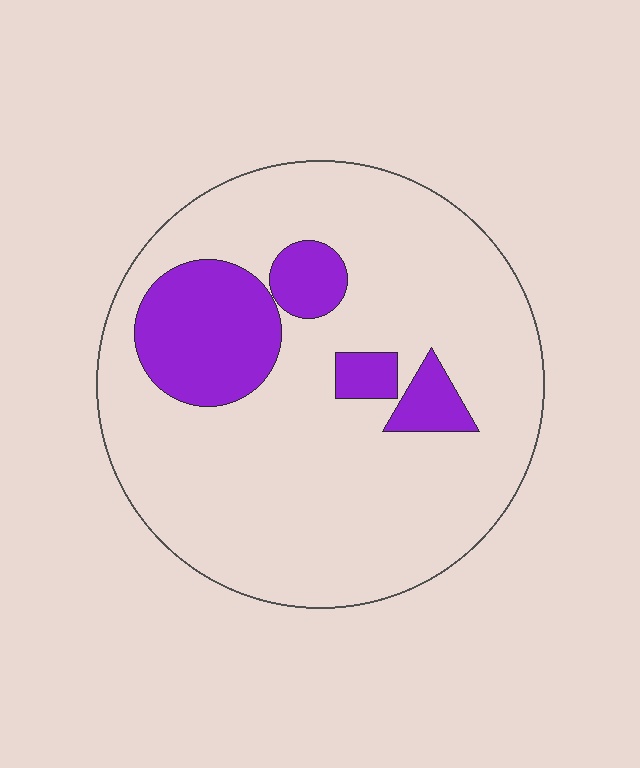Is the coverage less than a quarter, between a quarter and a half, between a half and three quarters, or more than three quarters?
Less than a quarter.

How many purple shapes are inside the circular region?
4.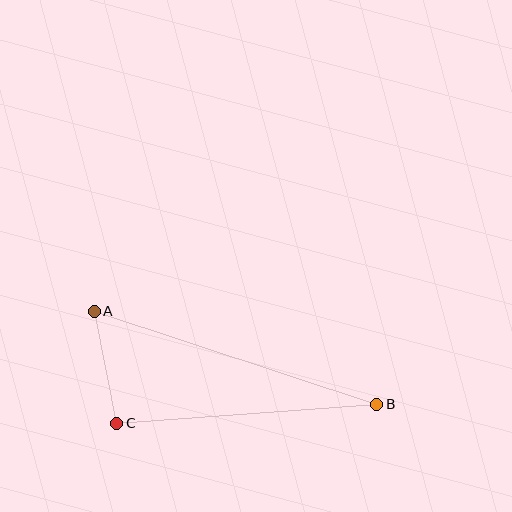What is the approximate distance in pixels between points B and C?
The distance between B and C is approximately 261 pixels.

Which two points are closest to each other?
Points A and C are closest to each other.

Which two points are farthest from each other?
Points A and B are farthest from each other.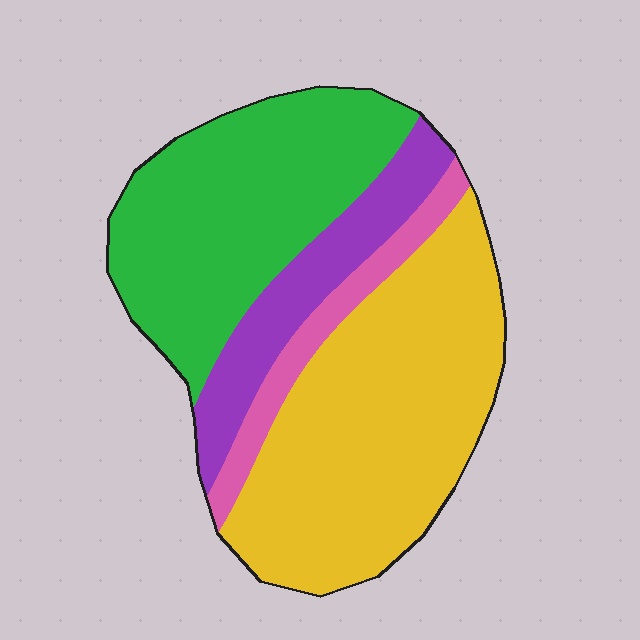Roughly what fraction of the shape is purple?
Purple covers 14% of the shape.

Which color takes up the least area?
Pink, at roughly 10%.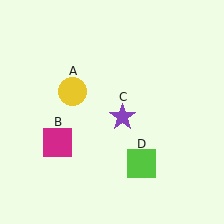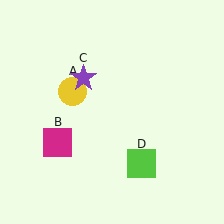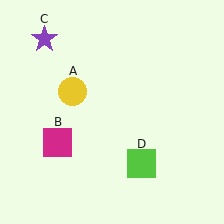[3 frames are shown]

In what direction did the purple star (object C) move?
The purple star (object C) moved up and to the left.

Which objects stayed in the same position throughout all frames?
Yellow circle (object A) and magenta square (object B) and lime square (object D) remained stationary.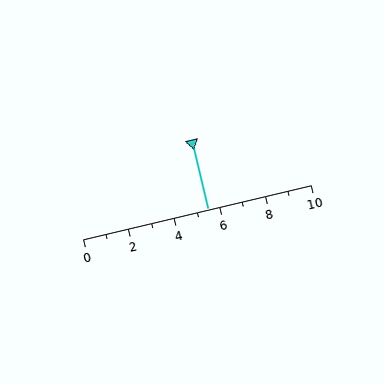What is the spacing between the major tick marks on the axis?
The major ticks are spaced 2 apart.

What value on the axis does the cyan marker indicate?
The marker indicates approximately 5.5.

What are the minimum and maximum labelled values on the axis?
The axis runs from 0 to 10.